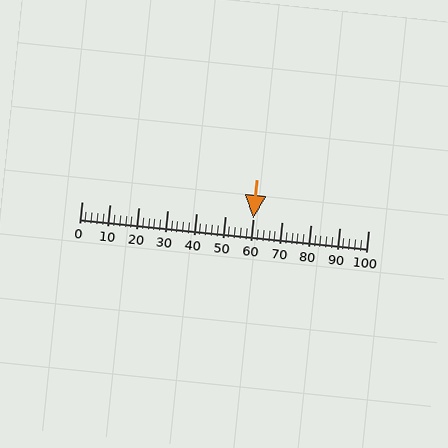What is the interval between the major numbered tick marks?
The major tick marks are spaced 10 units apart.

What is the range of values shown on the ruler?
The ruler shows values from 0 to 100.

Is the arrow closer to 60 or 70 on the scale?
The arrow is closer to 60.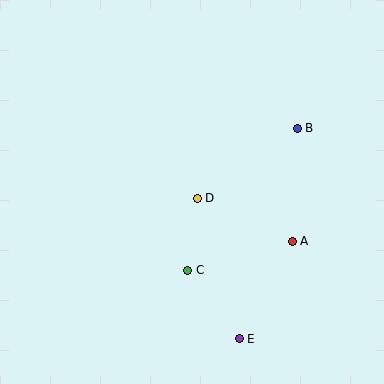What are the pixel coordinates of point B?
Point B is at (297, 128).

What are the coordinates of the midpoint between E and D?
The midpoint between E and D is at (218, 269).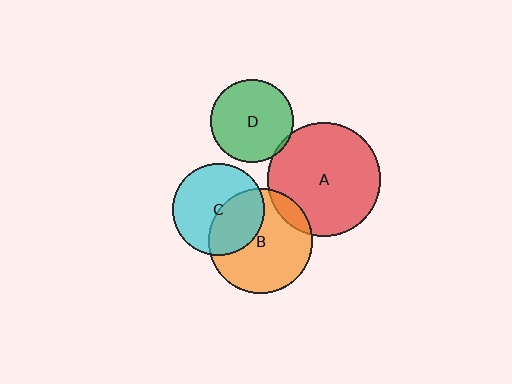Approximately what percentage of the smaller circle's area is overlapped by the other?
Approximately 40%.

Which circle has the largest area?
Circle A (red).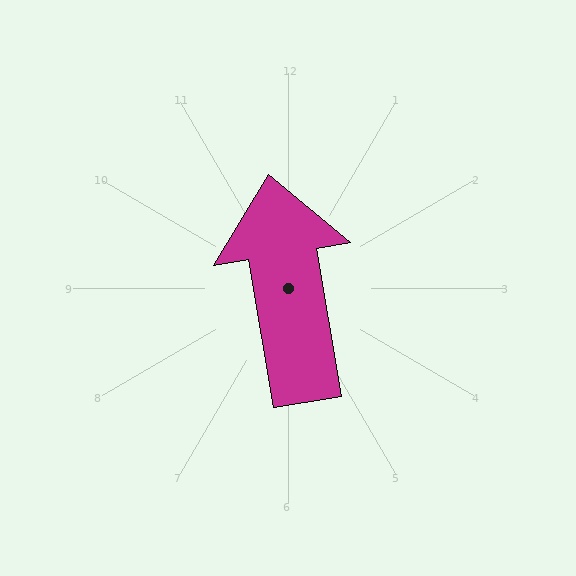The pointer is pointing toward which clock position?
Roughly 12 o'clock.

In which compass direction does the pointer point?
North.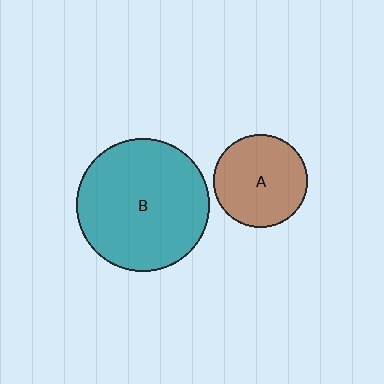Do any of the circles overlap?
No, none of the circles overlap.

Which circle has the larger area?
Circle B (teal).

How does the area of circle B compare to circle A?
Approximately 2.0 times.